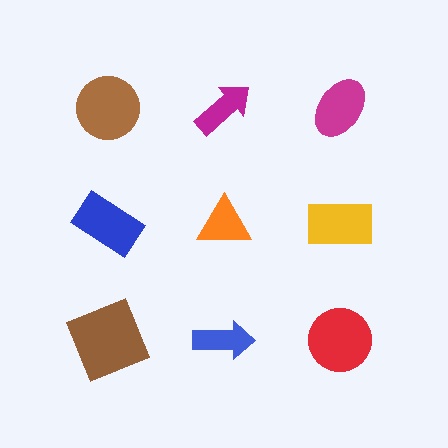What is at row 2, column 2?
An orange triangle.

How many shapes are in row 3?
3 shapes.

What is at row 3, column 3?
A red circle.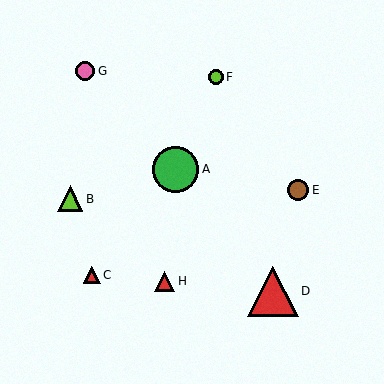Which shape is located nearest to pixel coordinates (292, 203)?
The brown circle (labeled E) at (298, 190) is nearest to that location.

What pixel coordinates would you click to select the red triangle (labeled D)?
Click at (273, 291) to select the red triangle D.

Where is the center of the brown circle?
The center of the brown circle is at (298, 190).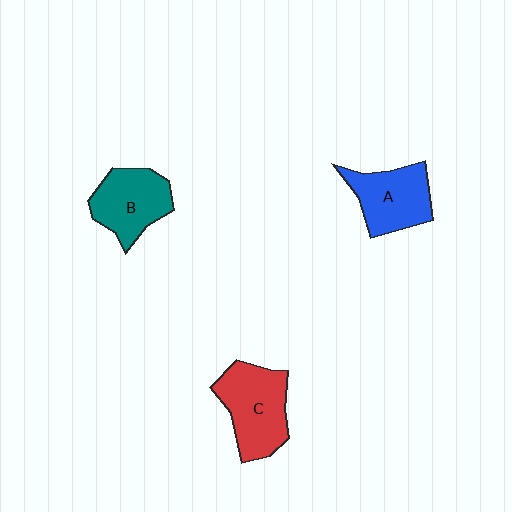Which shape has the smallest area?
Shape A (blue).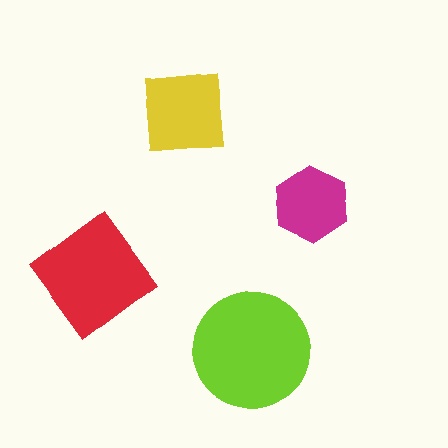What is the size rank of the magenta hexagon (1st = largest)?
4th.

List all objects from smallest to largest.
The magenta hexagon, the yellow square, the red diamond, the lime circle.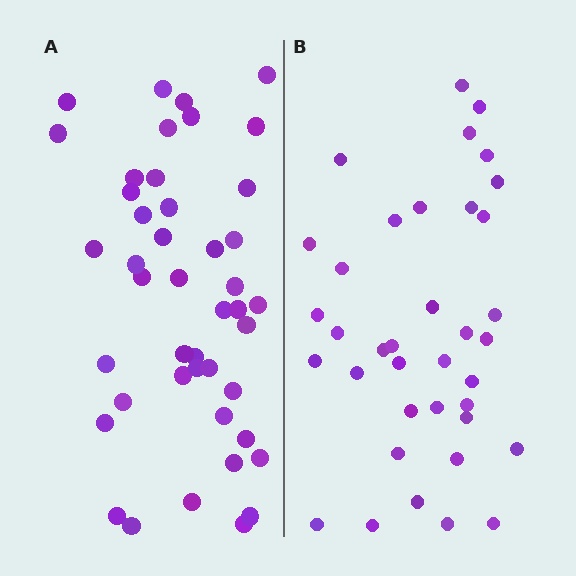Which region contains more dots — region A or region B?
Region A (the left region) has more dots.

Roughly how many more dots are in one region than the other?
Region A has roughly 8 or so more dots than region B.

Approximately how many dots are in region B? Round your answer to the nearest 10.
About 40 dots. (The exact count is 37, which rounds to 40.)